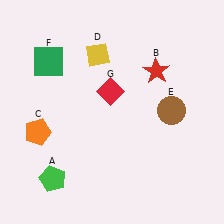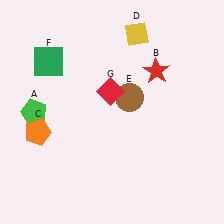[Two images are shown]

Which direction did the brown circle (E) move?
The brown circle (E) moved left.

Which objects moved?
The objects that moved are: the green pentagon (A), the yellow diamond (D), the brown circle (E).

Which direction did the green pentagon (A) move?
The green pentagon (A) moved up.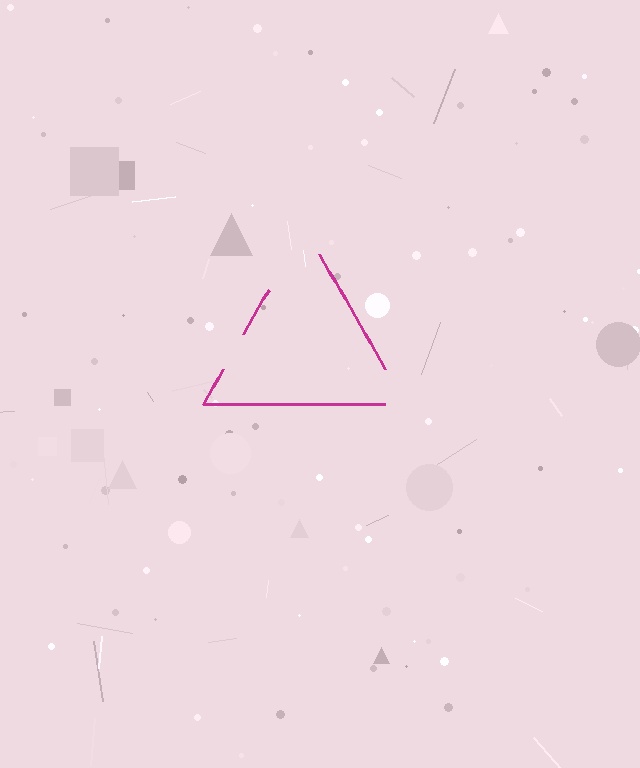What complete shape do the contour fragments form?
The contour fragments form a triangle.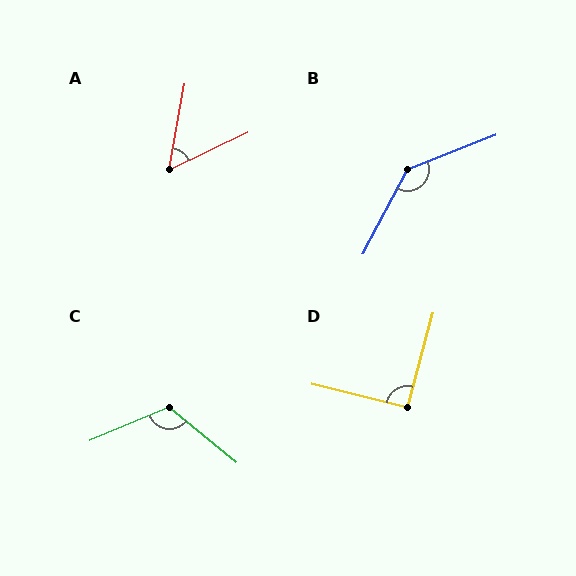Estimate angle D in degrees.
Approximately 92 degrees.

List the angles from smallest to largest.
A (54°), D (92°), C (118°), B (139°).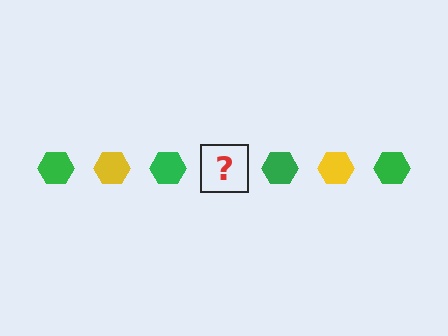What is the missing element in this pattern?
The missing element is a yellow hexagon.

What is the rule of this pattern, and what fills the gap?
The rule is that the pattern cycles through green, yellow hexagons. The gap should be filled with a yellow hexagon.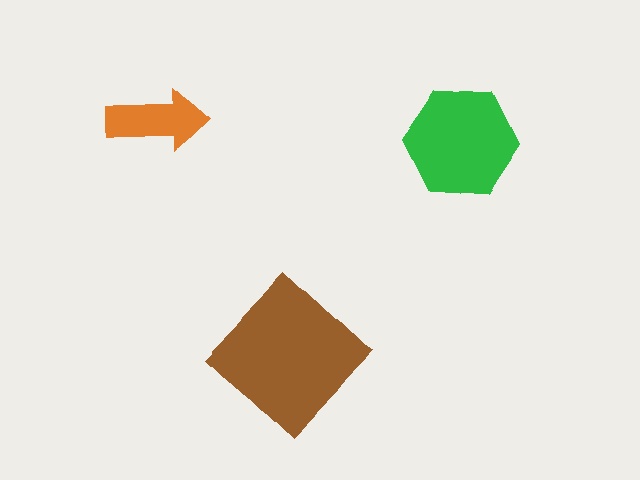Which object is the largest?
The brown diamond.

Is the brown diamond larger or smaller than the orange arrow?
Larger.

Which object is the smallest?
The orange arrow.